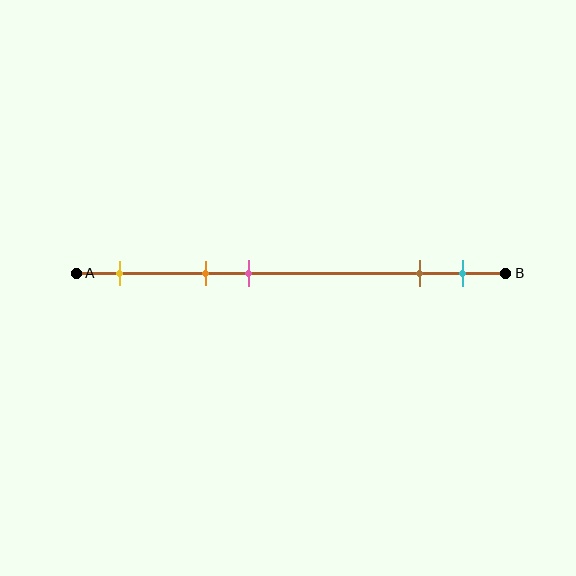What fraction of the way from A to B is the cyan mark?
The cyan mark is approximately 90% (0.9) of the way from A to B.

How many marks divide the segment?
There are 5 marks dividing the segment.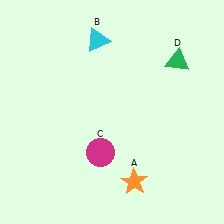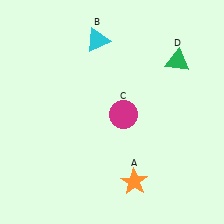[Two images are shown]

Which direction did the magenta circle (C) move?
The magenta circle (C) moved up.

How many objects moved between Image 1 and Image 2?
1 object moved between the two images.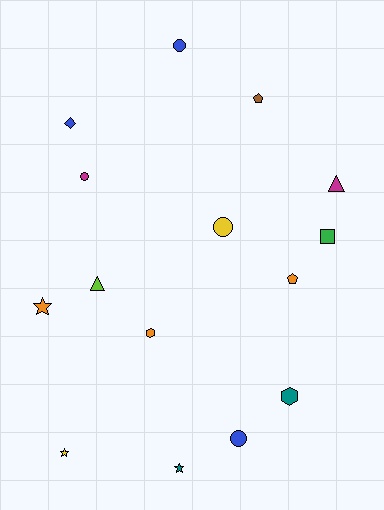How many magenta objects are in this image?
There are 2 magenta objects.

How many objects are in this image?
There are 15 objects.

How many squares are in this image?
There is 1 square.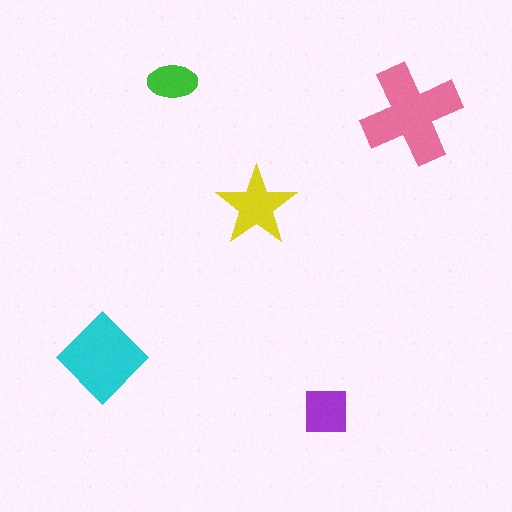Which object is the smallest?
The green ellipse.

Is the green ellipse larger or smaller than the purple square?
Smaller.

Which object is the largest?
The pink cross.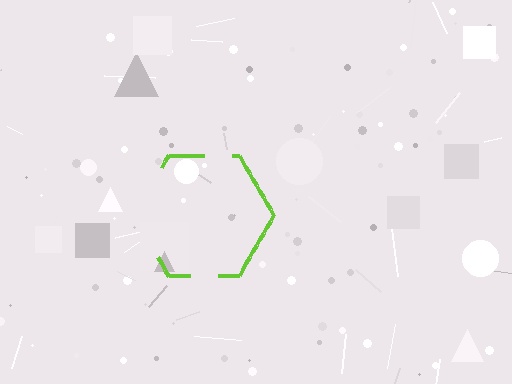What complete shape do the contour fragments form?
The contour fragments form a hexagon.